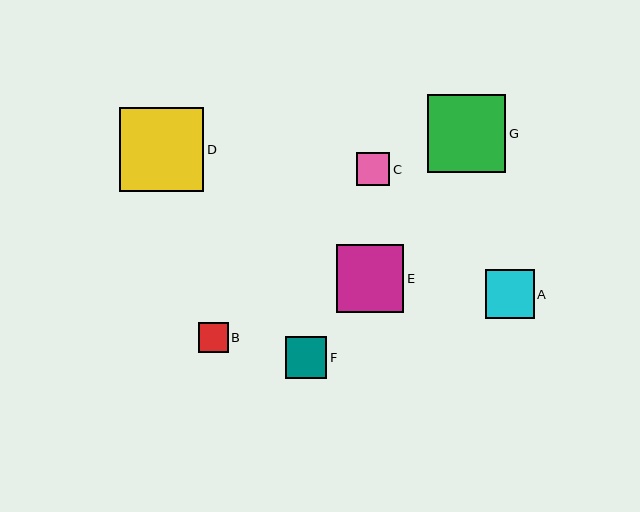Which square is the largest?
Square D is the largest with a size of approximately 84 pixels.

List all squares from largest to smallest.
From largest to smallest: D, G, E, A, F, C, B.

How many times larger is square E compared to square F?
Square E is approximately 1.6 times the size of square F.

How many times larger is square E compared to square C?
Square E is approximately 2.0 times the size of square C.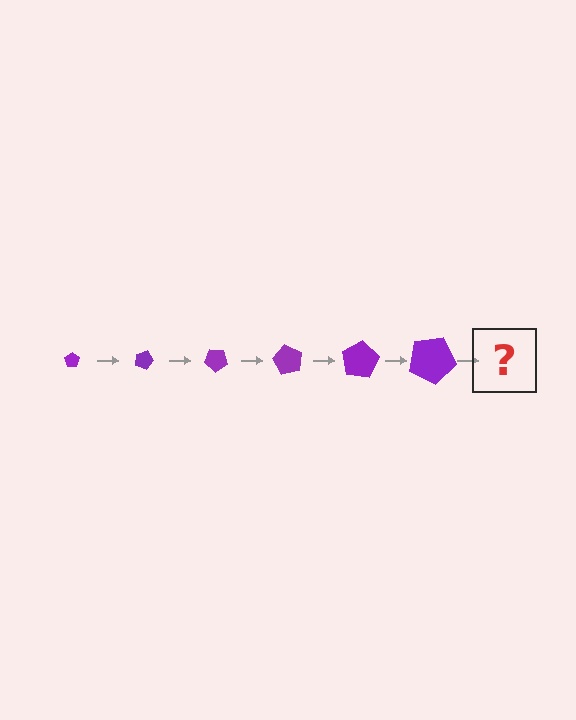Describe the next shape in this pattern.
It should be a pentagon, larger than the previous one and rotated 120 degrees from the start.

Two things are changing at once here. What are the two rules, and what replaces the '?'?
The two rules are that the pentagon grows larger each step and it rotates 20 degrees each step. The '?' should be a pentagon, larger than the previous one and rotated 120 degrees from the start.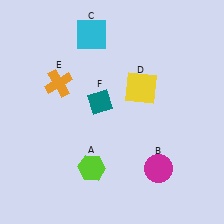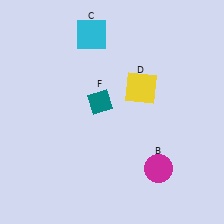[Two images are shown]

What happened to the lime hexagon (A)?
The lime hexagon (A) was removed in Image 2. It was in the bottom-left area of Image 1.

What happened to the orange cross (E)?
The orange cross (E) was removed in Image 2. It was in the top-left area of Image 1.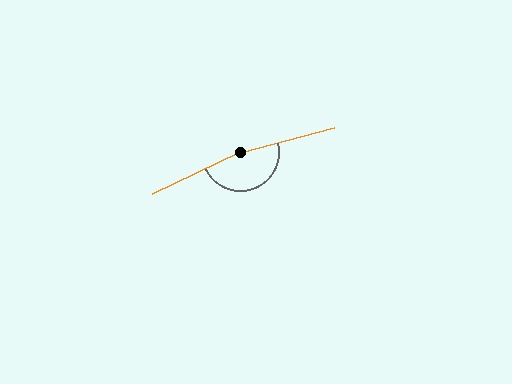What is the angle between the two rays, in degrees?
Approximately 169 degrees.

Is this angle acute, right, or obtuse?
It is obtuse.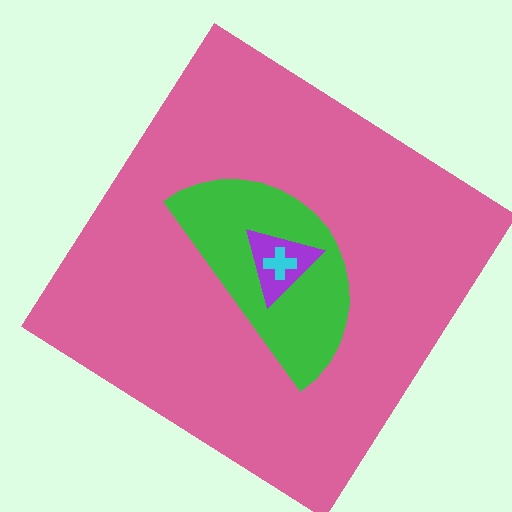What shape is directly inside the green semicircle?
The purple triangle.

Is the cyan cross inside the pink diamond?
Yes.